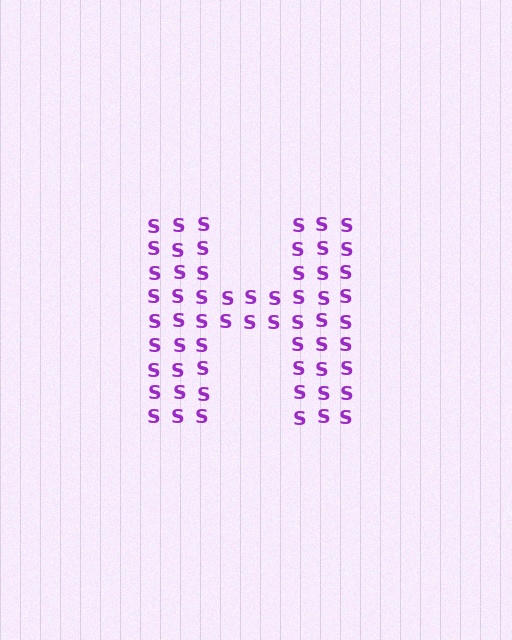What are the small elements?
The small elements are letter S's.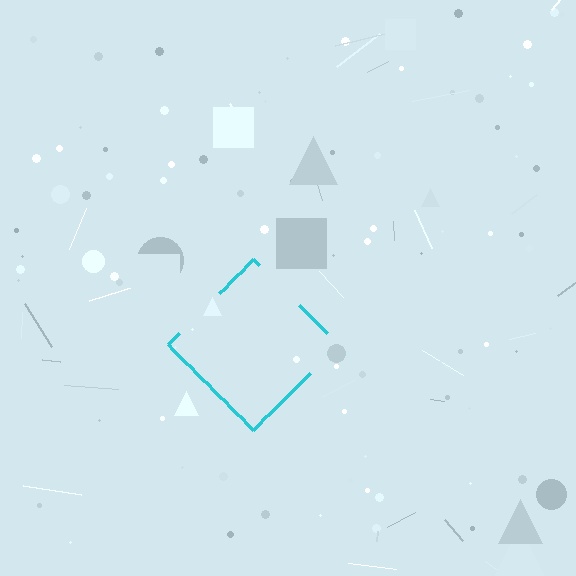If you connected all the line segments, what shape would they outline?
They would outline a diamond.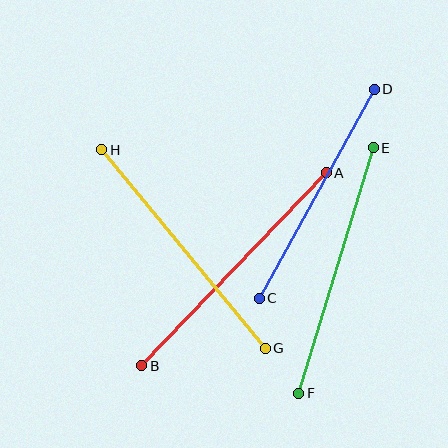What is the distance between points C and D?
The distance is approximately 238 pixels.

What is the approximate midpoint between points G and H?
The midpoint is at approximately (184, 249) pixels.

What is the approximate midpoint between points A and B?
The midpoint is at approximately (234, 269) pixels.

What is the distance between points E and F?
The distance is approximately 257 pixels.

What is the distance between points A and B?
The distance is approximately 267 pixels.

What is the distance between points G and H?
The distance is approximately 257 pixels.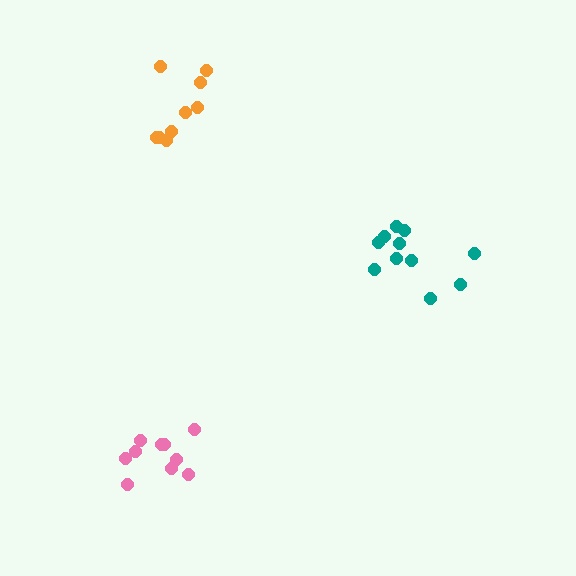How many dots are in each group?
Group 1: 11 dots, Group 2: 9 dots, Group 3: 10 dots (30 total).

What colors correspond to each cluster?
The clusters are colored: teal, orange, pink.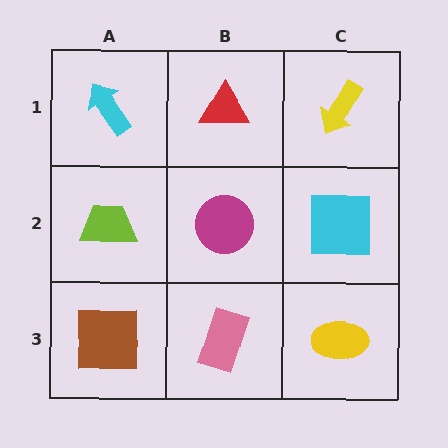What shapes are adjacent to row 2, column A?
A cyan arrow (row 1, column A), a brown square (row 3, column A), a magenta circle (row 2, column B).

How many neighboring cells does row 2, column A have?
3.